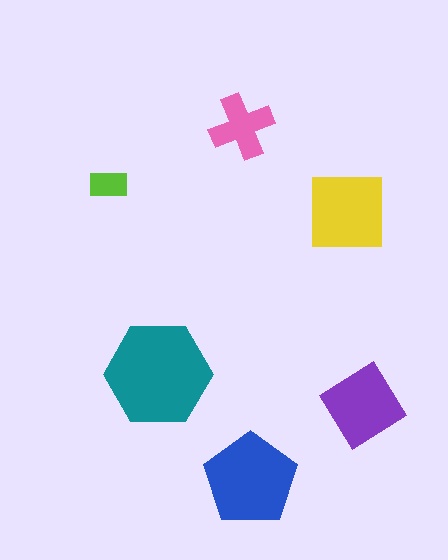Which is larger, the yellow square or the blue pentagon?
The blue pentagon.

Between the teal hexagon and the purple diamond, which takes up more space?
The teal hexagon.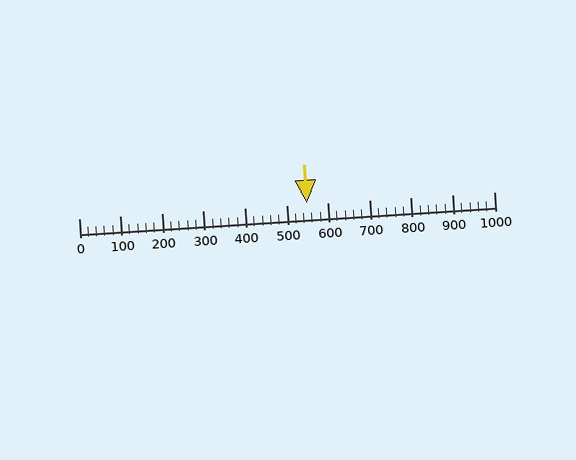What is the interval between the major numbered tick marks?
The major tick marks are spaced 100 units apart.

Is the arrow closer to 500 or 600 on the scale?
The arrow is closer to 600.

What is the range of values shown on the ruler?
The ruler shows values from 0 to 1000.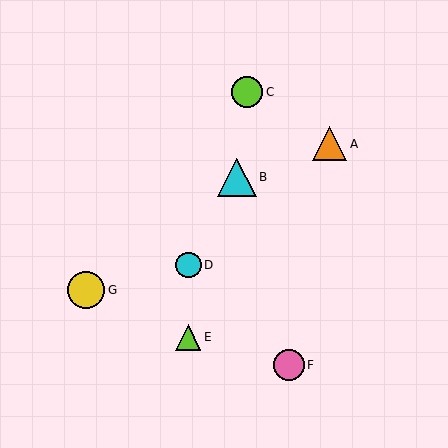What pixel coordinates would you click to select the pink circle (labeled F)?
Click at (289, 365) to select the pink circle F.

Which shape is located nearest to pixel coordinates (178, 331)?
The lime triangle (labeled E) at (188, 338) is nearest to that location.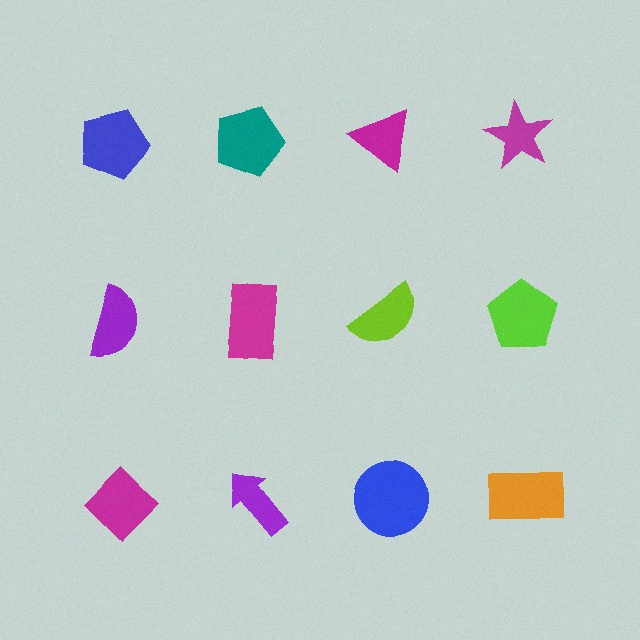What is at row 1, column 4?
A magenta star.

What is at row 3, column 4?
An orange rectangle.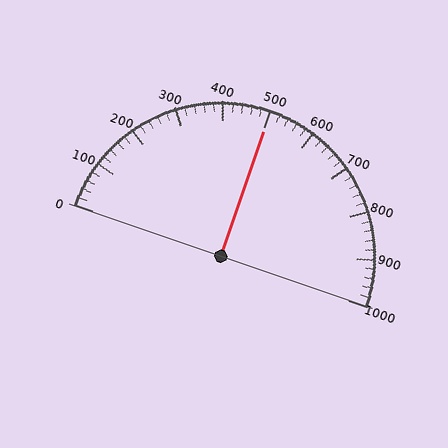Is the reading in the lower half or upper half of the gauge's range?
The reading is in the upper half of the range (0 to 1000).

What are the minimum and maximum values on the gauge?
The gauge ranges from 0 to 1000.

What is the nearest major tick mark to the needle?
The nearest major tick mark is 500.